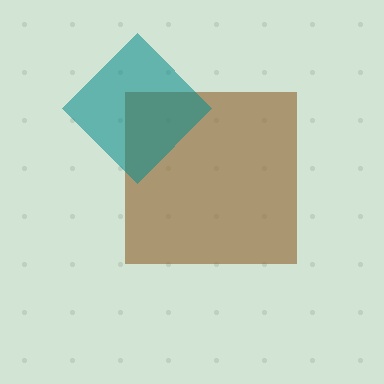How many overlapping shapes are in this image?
There are 2 overlapping shapes in the image.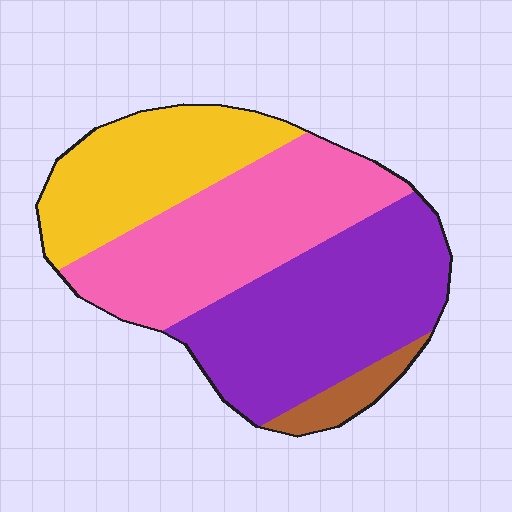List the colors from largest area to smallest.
From largest to smallest: purple, pink, yellow, brown.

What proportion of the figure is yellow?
Yellow takes up about one quarter (1/4) of the figure.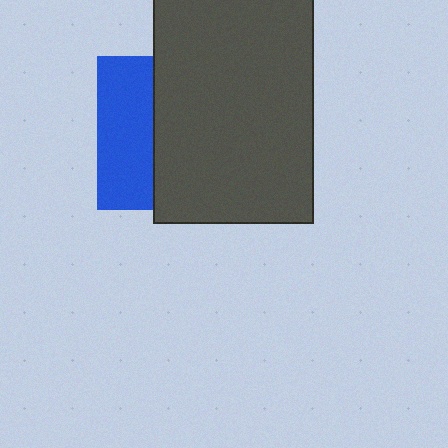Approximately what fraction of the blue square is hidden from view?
Roughly 64% of the blue square is hidden behind the dark gray rectangle.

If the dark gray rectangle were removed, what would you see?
You would see the complete blue square.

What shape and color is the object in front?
The object in front is a dark gray rectangle.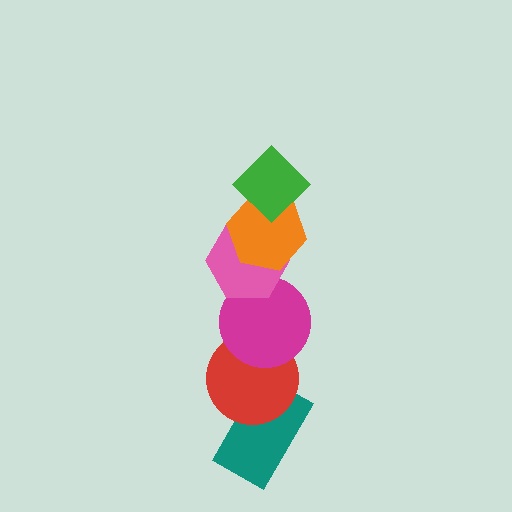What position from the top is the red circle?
The red circle is 5th from the top.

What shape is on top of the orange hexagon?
The green diamond is on top of the orange hexagon.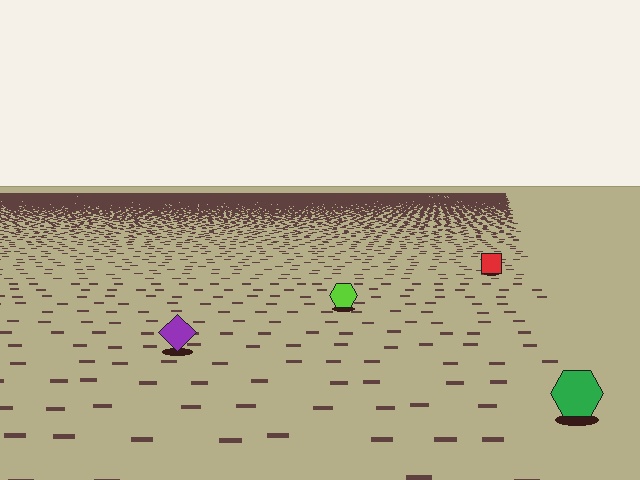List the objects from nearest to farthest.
From nearest to farthest: the green hexagon, the purple diamond, the lime hexagon, the red square.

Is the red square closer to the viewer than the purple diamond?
No. The purple diamond is closer — you can tell from the texture gradient: the ground texture is coarser near it.